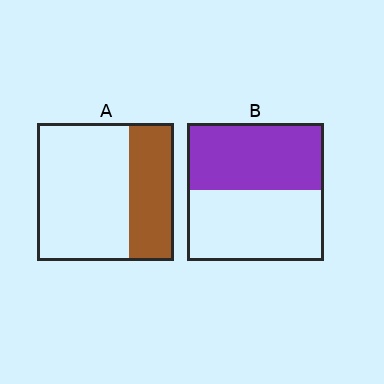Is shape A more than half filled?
No.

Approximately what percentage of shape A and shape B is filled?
A is approximately 35% and B is approximately 50%.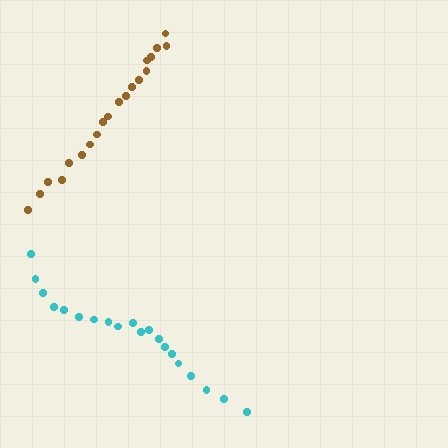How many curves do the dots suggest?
There are 2 distinct paths.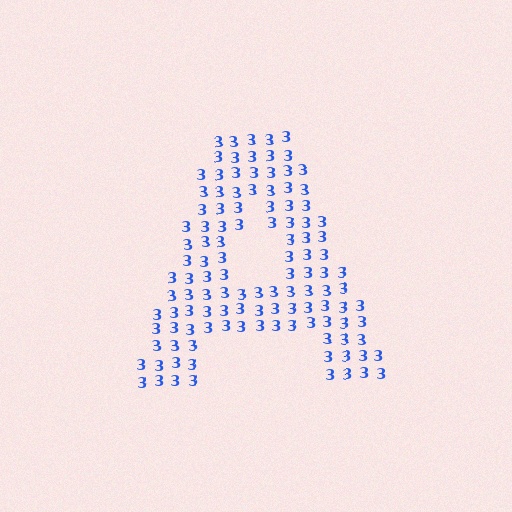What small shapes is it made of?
It is made of small digit 3's.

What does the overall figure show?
The overall figure shows the letter A.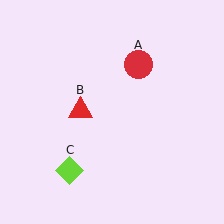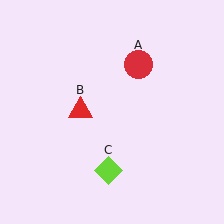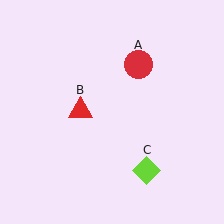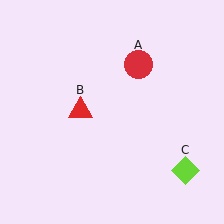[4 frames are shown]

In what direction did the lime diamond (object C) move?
The lime diamond (object C) moved right.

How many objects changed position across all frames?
1 object changed position: lime diamond (object C).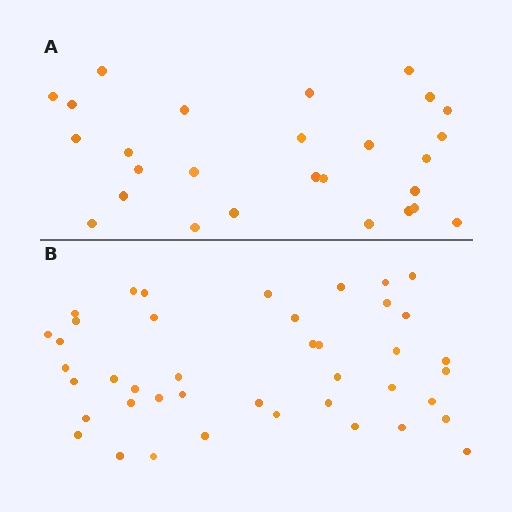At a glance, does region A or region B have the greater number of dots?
Region B (the bottom region) has more dots.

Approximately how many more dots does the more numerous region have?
Region B has approximately 15 more dots than region A.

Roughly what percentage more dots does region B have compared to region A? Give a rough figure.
About 55% more.